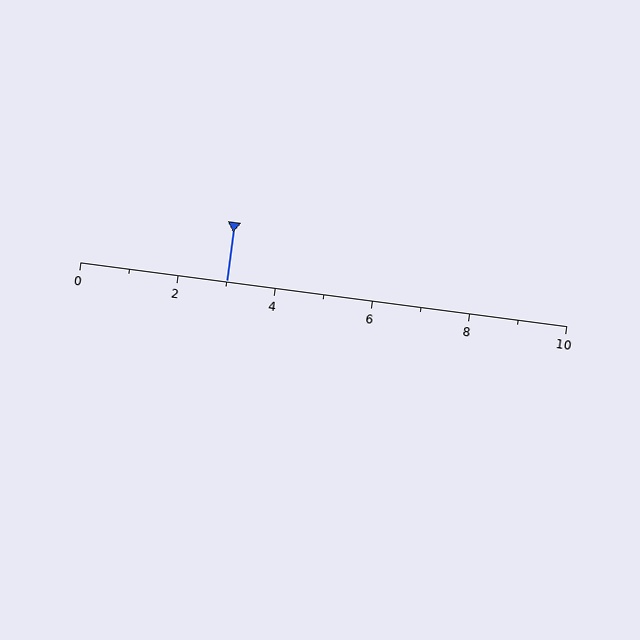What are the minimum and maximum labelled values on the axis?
The axis runs from 0 to 10.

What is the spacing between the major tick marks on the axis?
The major ticks are spaced 2 apart.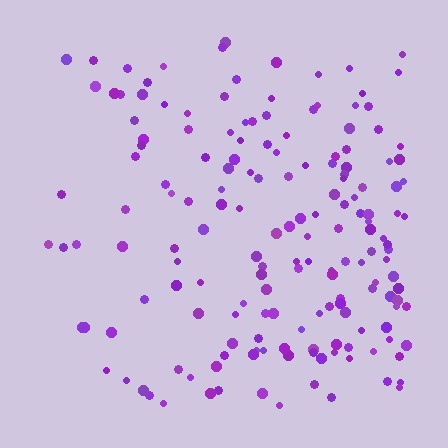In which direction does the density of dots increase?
From left to right, with the right side densest.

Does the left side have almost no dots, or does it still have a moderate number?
Still a moderate number, just noticeably fewer than the right.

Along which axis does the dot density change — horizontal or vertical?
Horizontal.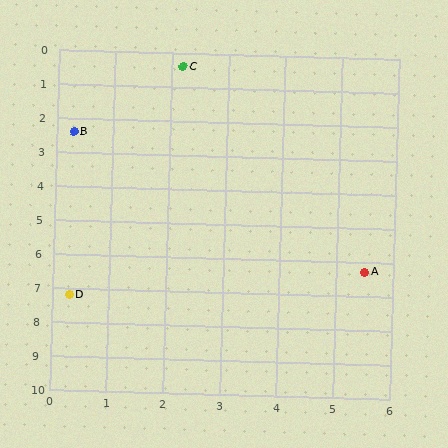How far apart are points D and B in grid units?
Points D and B are about 4.8 grid units apart.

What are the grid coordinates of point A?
Point A is at approximately (5.5, 6.3).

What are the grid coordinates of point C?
Point C is at approximately (2.2, 0.4).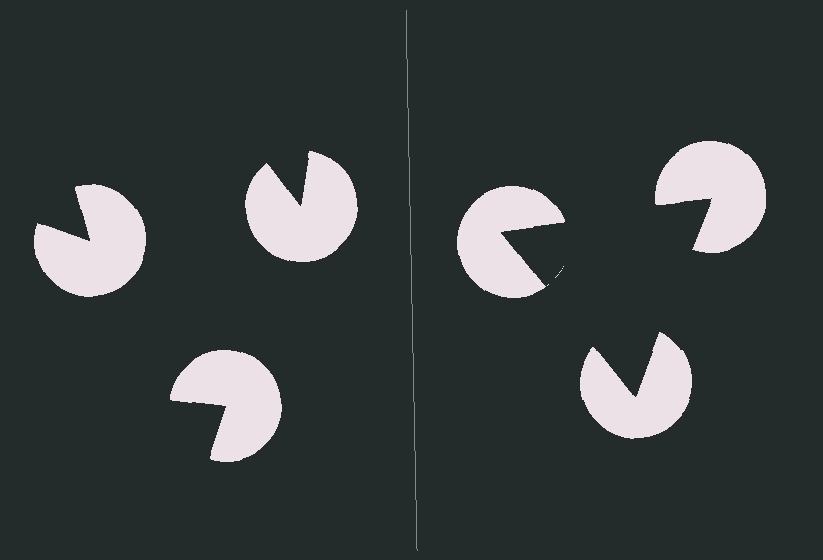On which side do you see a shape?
An illusory triangle appears on the right side. On the left side the wedge cuts are rotated, so no coherent shape forms.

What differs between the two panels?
The pac-man discs are positioned identically on both sides; only the wedge orientations differ. On the right they align to a triangle; on the left they are misaligned.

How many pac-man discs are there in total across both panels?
6 — 3 on each side.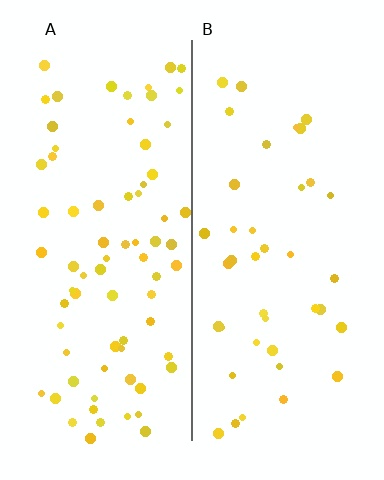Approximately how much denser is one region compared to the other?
Approximately 1.8× — region A over region B.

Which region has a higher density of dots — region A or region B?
A (the left).